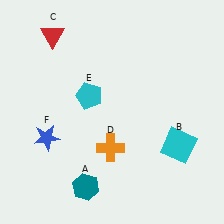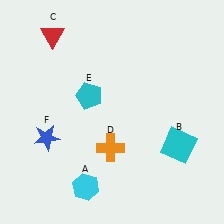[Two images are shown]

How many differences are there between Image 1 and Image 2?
There is 1 difference between the two images.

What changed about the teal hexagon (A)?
In Image 1, A is teal. In Image 2, it changed to cyan.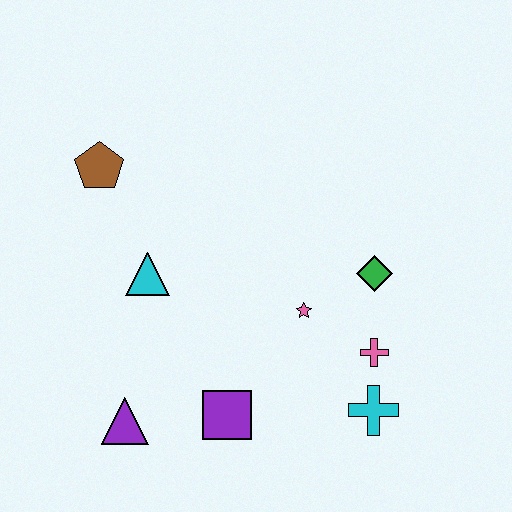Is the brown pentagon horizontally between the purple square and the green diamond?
No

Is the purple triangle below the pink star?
Yes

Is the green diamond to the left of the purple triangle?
No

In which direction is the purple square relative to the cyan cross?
The purple square is to the left of the cyan cross.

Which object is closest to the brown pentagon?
The cyan triangle is closest to the brown pentagon.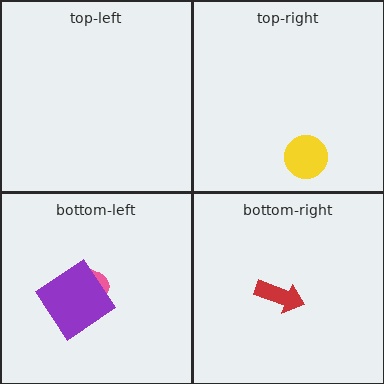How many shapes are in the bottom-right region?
1.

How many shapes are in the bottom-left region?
2.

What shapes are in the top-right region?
The yellow circle.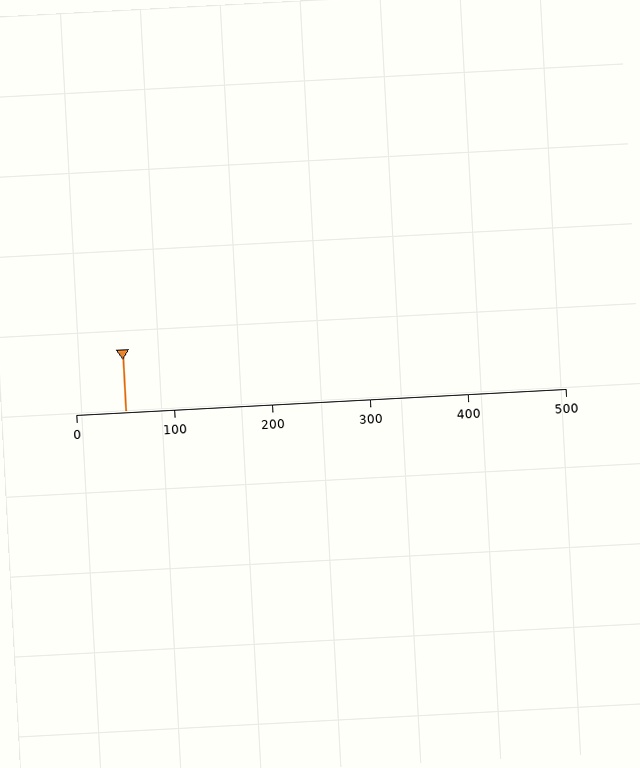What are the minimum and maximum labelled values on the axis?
The axis runs from 0 to 500.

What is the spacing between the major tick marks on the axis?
The major ticks are spaced 100 apart.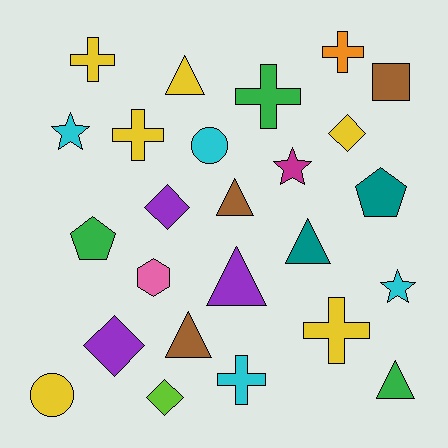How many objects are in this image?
There are 25 objects.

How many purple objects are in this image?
There are 3 purple objects.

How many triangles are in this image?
There are 6 triangles.